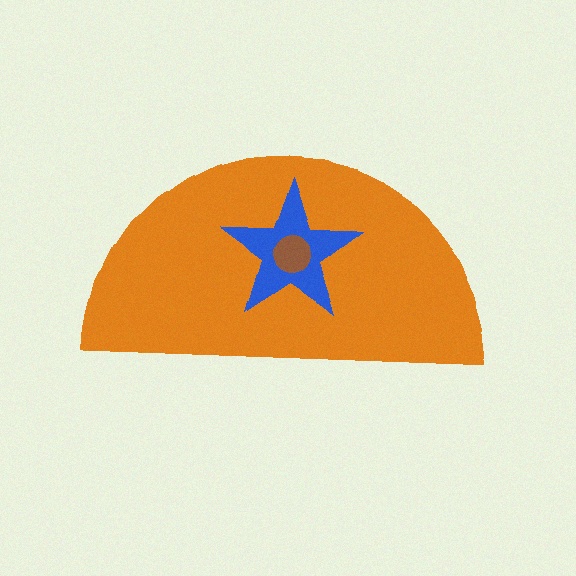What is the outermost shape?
The orange semicircle.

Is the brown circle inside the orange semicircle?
Yes.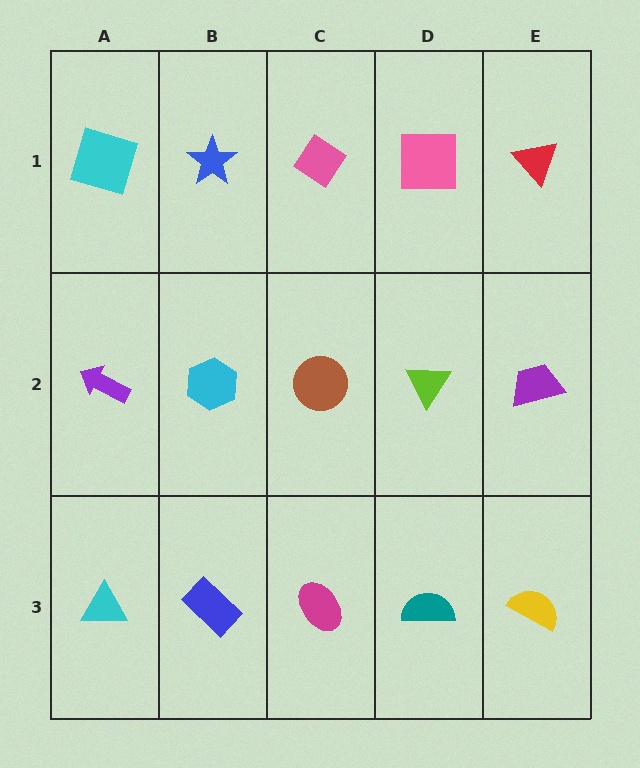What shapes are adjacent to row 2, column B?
A blue star (row 1, column B), a blue rectangle (row 3, column B), a purple arrow (row 2, column A), a brown circle (row 2, column C).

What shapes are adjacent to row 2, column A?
A cyan square (row 1, column A), a cyan triangle (row 3, column A), a cyan hexagon (row 2, column B).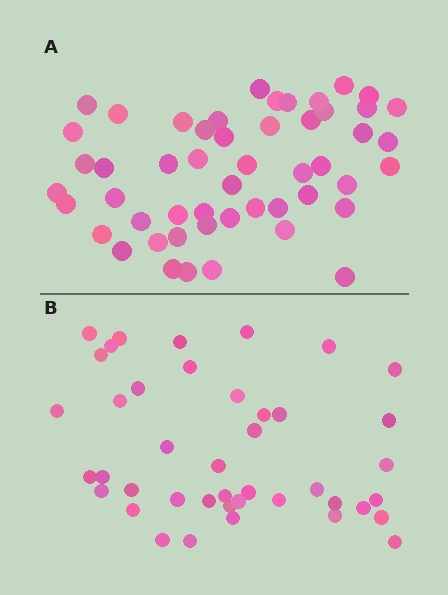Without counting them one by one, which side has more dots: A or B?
Region A (the top region) has more dots.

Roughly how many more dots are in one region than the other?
Region A has roughly 8 or so more dots than region B.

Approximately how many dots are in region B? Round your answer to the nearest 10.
About 40 dots. (The exact count is 42, which rounds to 40.)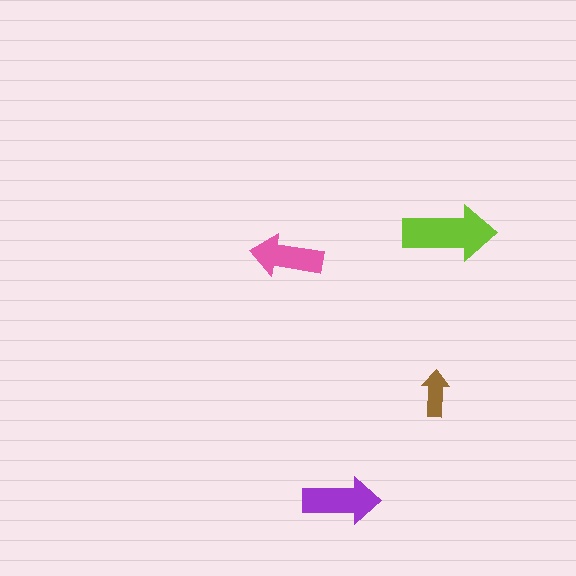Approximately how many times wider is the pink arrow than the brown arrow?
About 1.5 times wider.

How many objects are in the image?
There are 4 objects in the image.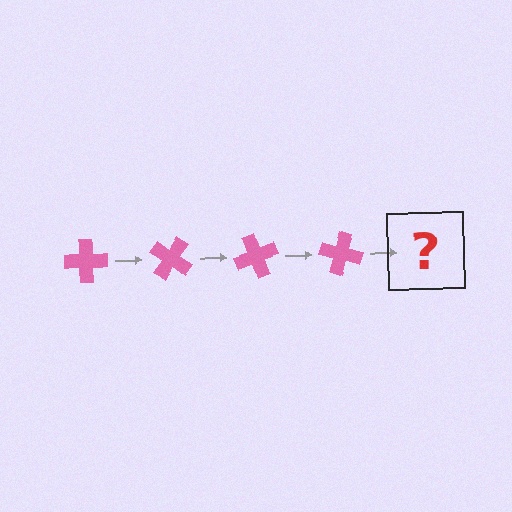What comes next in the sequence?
The next element should be a pink cross rotated 140 degrees.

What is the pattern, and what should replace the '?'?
The pattern is that the cross rotates 35 degrees each step. The '?' should be a pink cross rotated 140 degrees.